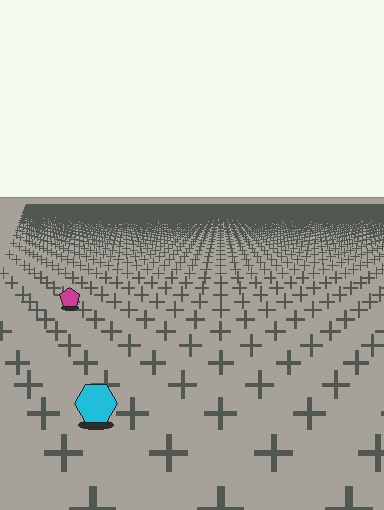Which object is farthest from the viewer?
The magenta pentagon is farthest from the viewer. It appears smaller and the ground texture around it is denser.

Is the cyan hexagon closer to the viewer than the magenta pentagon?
Yes. The cyan hexagon is closer — you can tell from the texture gradient: the ground texture is coarser near it.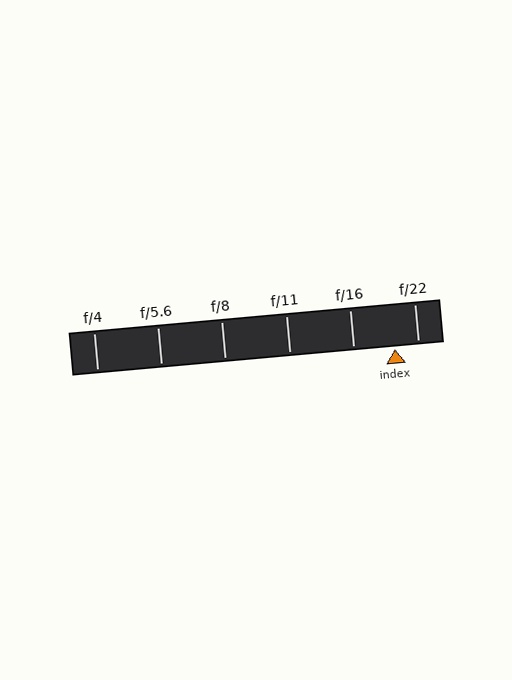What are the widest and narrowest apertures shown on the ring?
The widest aperture shown is f/4 and the narrowest is f/22.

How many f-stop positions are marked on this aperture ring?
There are 6 f-stop positions marked.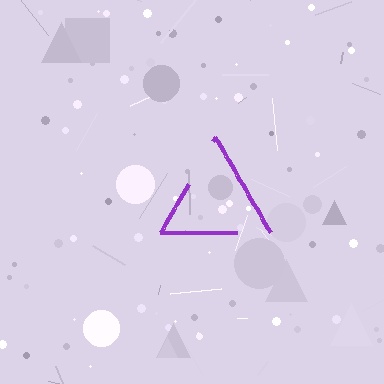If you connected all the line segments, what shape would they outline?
They would outline a triangle.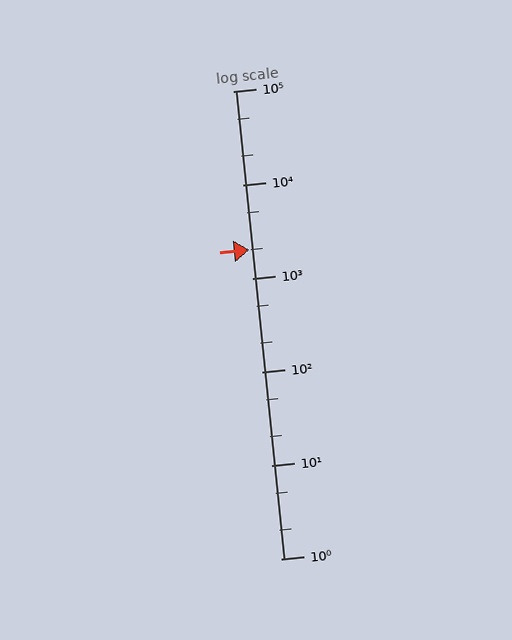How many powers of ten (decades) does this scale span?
The scale spans 5 decades, from 1 to 100000.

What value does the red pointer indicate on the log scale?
The pointer indicates approximately 2000.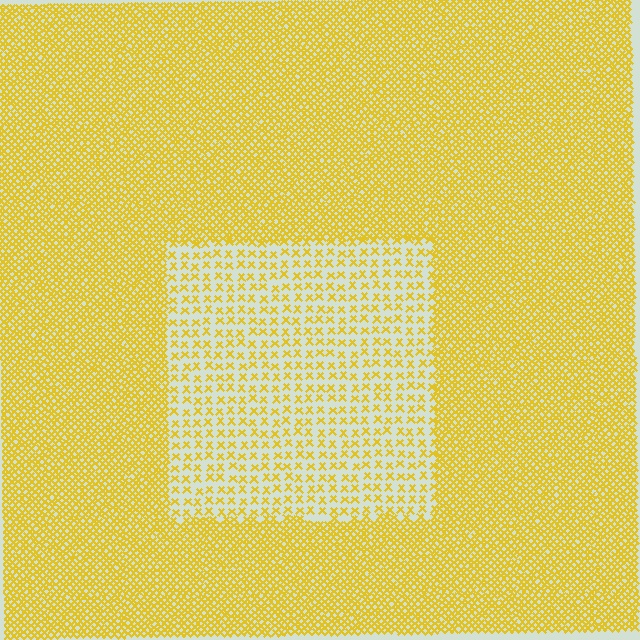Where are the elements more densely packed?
The elements are more densely packed outside the rectangle boundary.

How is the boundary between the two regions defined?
The boundary is defined by a change in element density (approximately 2.8x ratio). All elements are the same color, size, and shape.